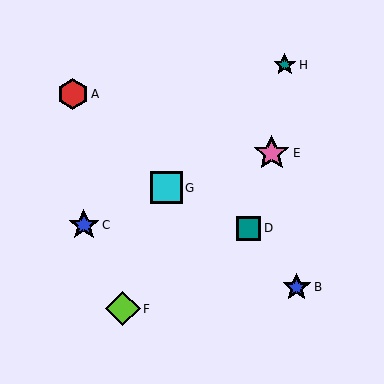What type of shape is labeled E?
Shape E is a pink star.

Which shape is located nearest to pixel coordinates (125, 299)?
The lime diamond (labeled F) at (123, 309) is nearest to that location.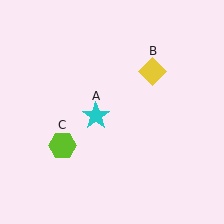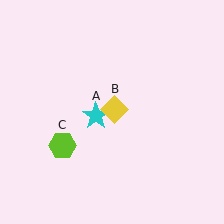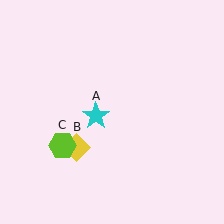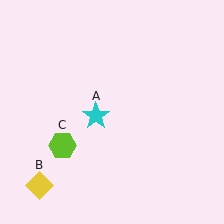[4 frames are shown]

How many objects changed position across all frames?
1 object changed position: yellow diamond (object B).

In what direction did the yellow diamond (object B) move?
The yellow diamond (object B) moved down and to the left.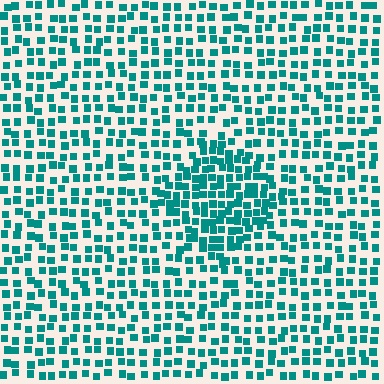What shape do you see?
I see a diamond.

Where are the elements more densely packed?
The elements are more densely packed inside the diamond boundary.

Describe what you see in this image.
The image contains small teal elements arranged at two different densities. A diamond-shaped region is visible where the elements are more densely packed than the surrounding area.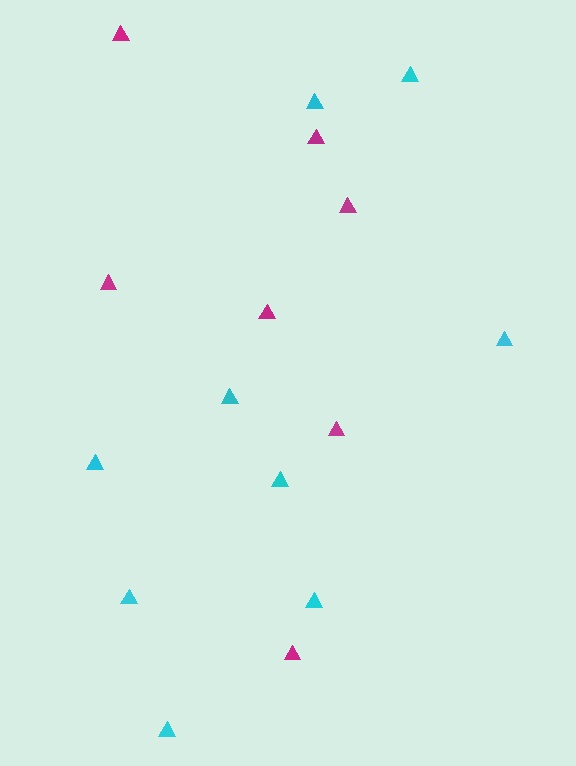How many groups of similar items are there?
There are 2 groups: one group of magenta triangles (7) and one group of cyan triangles (9).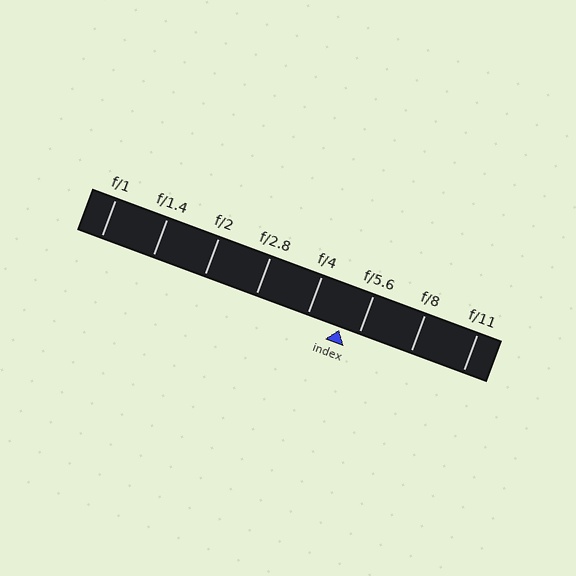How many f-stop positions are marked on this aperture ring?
There are 8 f-stop positions marked.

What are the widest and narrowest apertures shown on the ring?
The widest aperture shown is f/1 and the narrowest is f/11.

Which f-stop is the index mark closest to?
The index mark is closest to f/5.6.